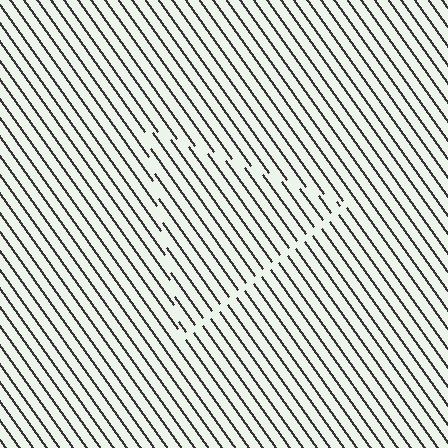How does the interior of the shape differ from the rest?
The interior of the shape contains the same grating, shifted by half a period — the contour is defined by the phase discontinuity where line-ends from the inner and outer gratings abut.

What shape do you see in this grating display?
An illusory triangle. The interior of the shape contains the same grating, shifted by half a period — the contour is defined by the phase discontinuity where line-ends from the inner and outer gratings abut.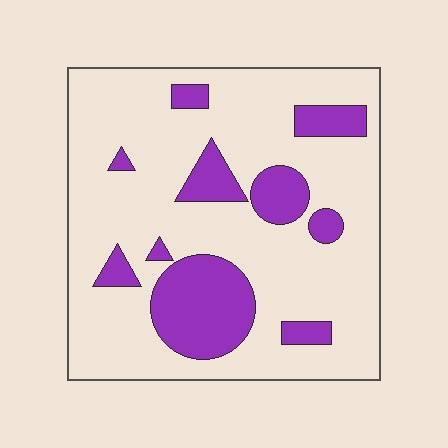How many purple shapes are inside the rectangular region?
10.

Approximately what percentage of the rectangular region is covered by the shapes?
Approximately 20%.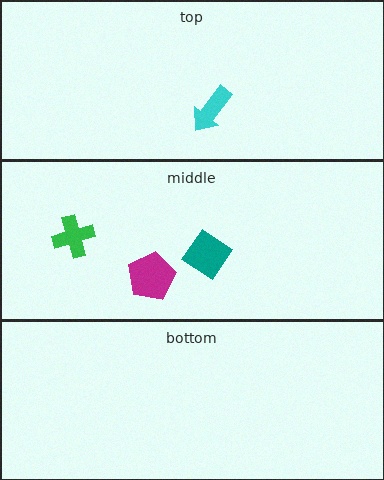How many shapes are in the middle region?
3.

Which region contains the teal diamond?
The middle region.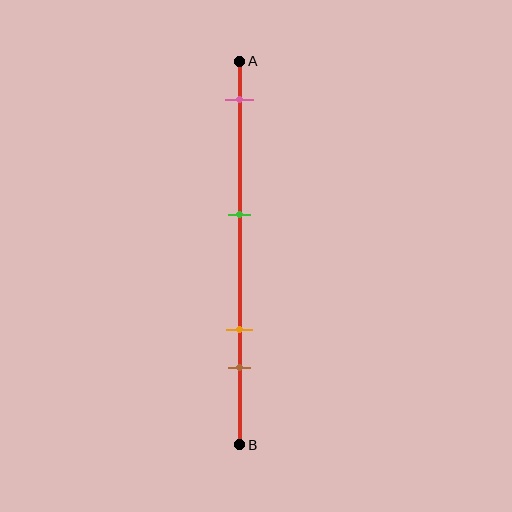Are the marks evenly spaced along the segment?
No, the marks are not evenly spaced.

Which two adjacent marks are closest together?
The orange and brown marks are the closest adjacent pair.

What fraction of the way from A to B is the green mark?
The green mark is approximately 40% (0.4) of the way from A to B.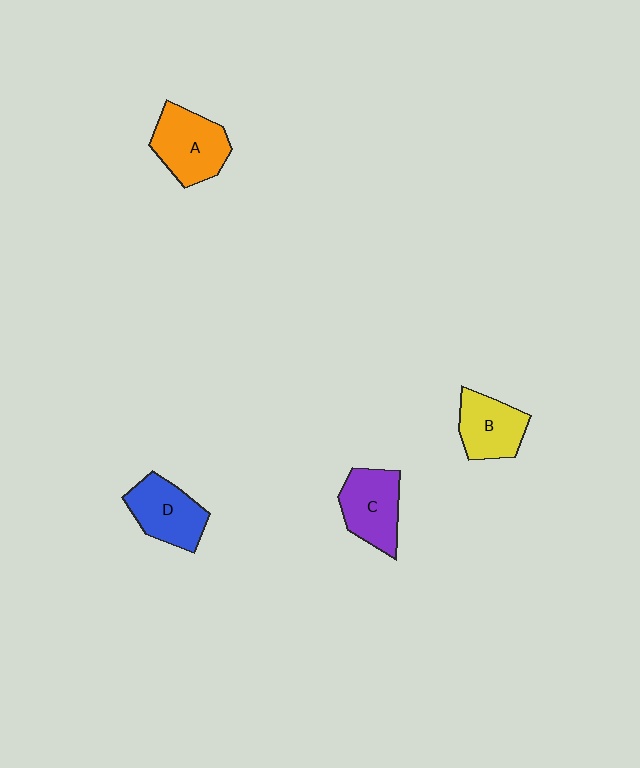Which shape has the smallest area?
Shape B (yellow).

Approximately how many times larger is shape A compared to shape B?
Approximately 1.2 times.